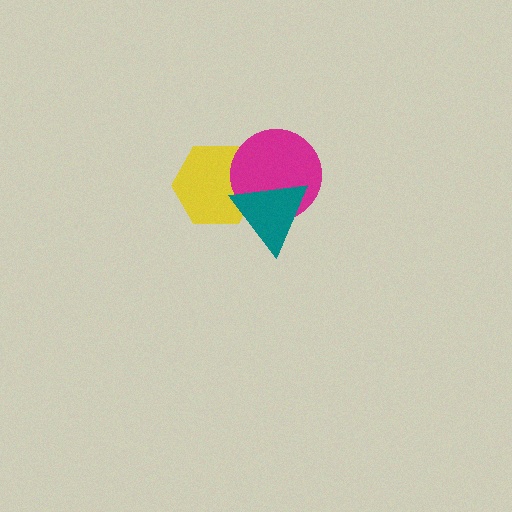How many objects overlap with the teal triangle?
2 objects overlap with the teal triangle.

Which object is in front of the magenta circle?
The teal triangle is in front of the magenta circle.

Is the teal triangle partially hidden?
No, no other shape covers it.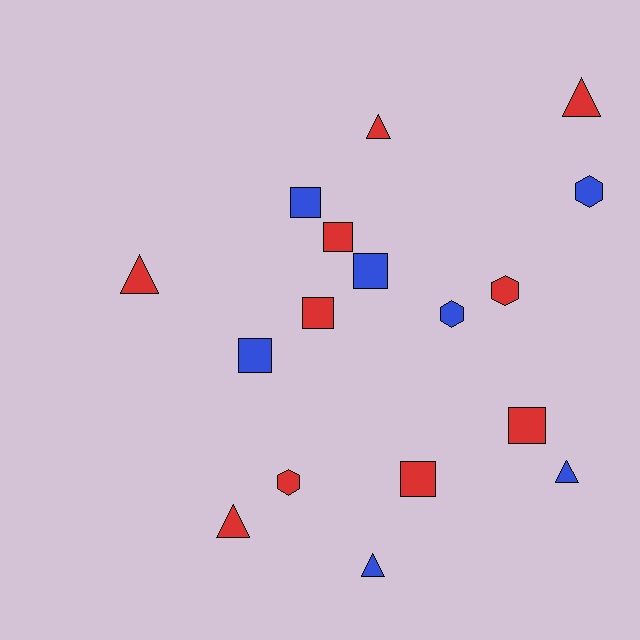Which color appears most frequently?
Red, with 10 objects.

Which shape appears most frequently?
Square, with 7 objects.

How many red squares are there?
There are 4 red squares.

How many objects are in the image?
There are 17 objects.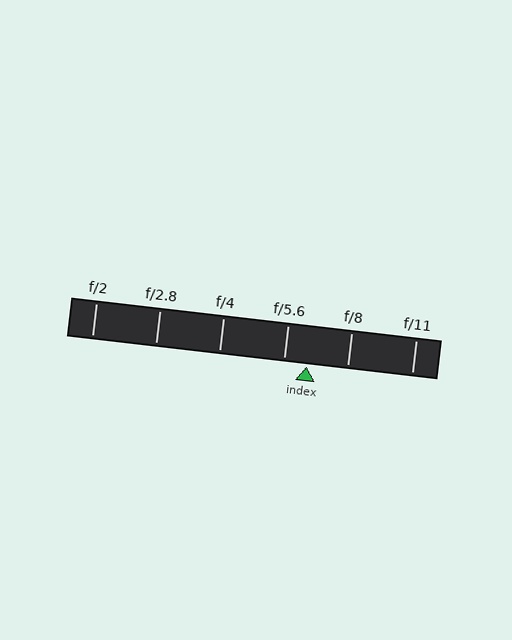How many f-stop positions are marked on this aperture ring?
There are 6 f-stop positions marked.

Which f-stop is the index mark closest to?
The index mark is closest to f/5.6.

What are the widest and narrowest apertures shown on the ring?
The widest aperture shown is f/2 and the narrowest is f/11.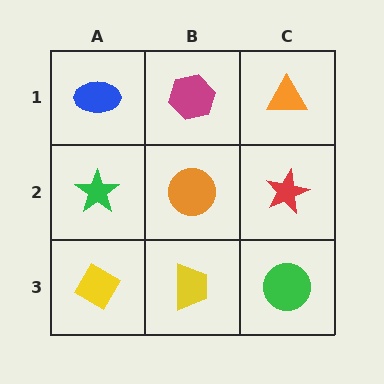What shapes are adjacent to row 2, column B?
A magenta hexagon (row 1, column B), a yellow trapezoid (row 3, column B), a green star (row 2, column A), a red star (row 2, column C).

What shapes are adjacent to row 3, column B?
An orange circle (row 2, column B), a yellow diamond (row 3, column A), a green circle (row 3, column C).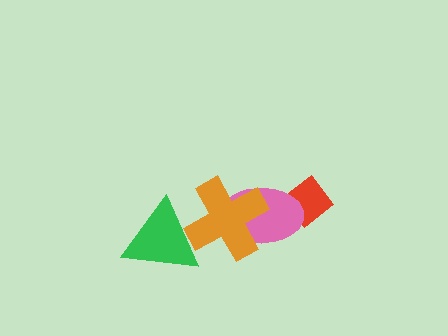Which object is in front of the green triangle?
The orange cross is in front of the green triangle.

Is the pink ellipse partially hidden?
Yes, it is partially covered by another shape.